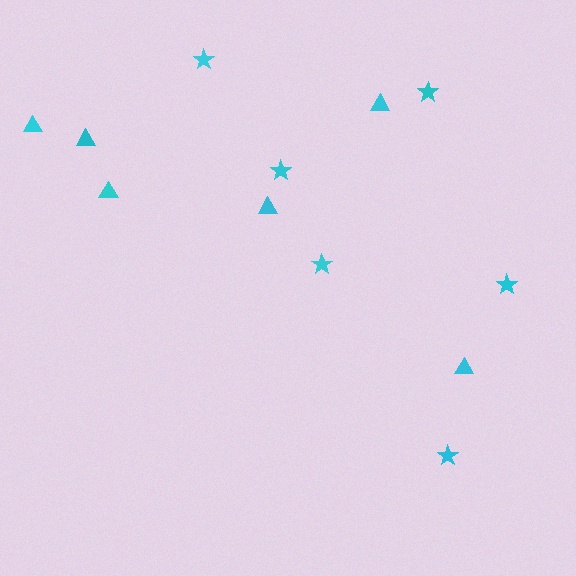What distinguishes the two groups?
There are 2 groups: one group of stars (6) and one group of triangles (6).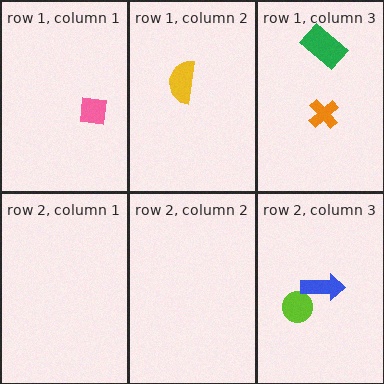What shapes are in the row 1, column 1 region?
The pink square.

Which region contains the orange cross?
The row 1, column 3 region.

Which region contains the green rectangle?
The row 1, column 3 region.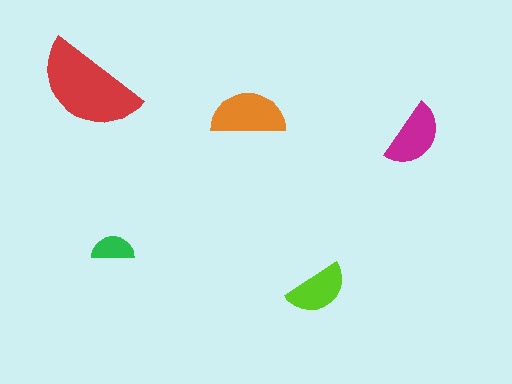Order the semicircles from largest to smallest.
the red one, the orange one, the magenta one, the lime one, the green one.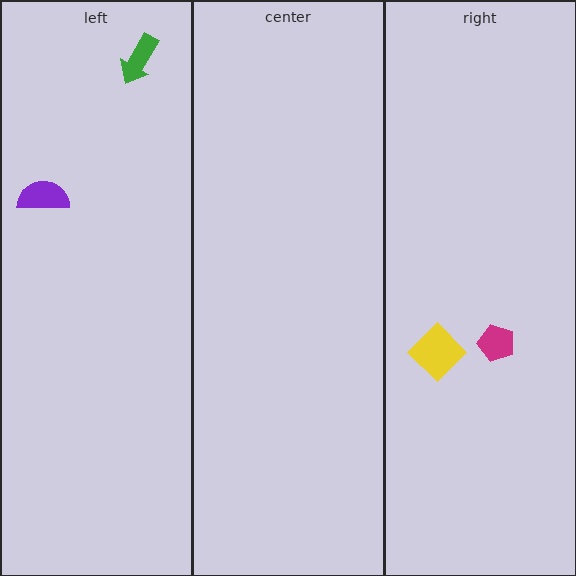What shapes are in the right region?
The magenta pentagon, the yellow diamond.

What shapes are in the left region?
The purple semicircle, the green arrow.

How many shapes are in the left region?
2.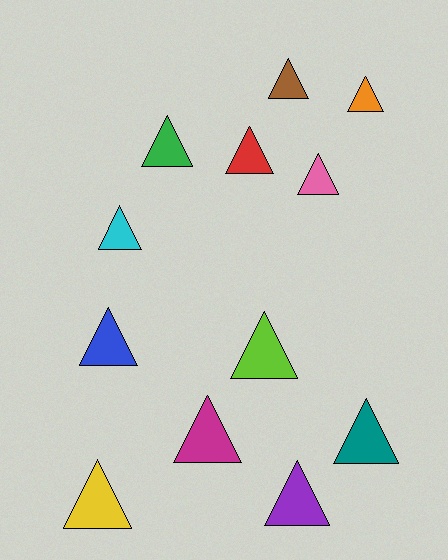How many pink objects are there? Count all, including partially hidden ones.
There is 1 pink object.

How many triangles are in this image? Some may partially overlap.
There are 12 triangles.